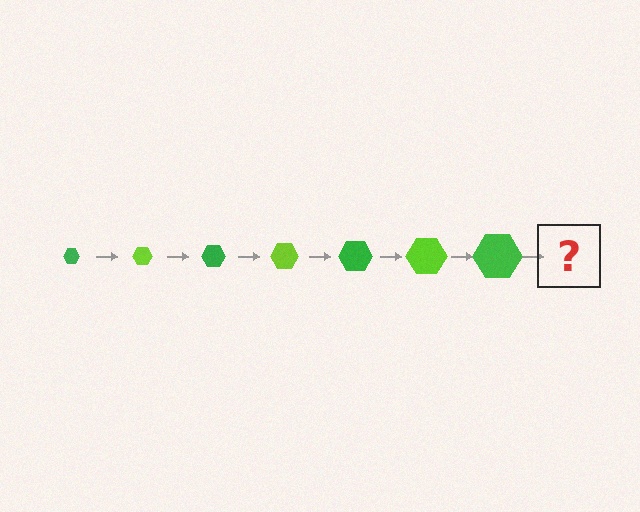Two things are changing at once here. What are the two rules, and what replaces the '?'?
The two rules are that the hexagon grows larger each step and the color cycles through green and lime. The '?' should be a lime hexagon, larger than the previous one.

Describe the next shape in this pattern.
It should be a lime hexagon, larger than the previous one.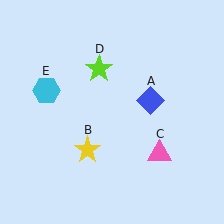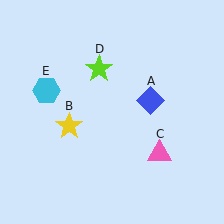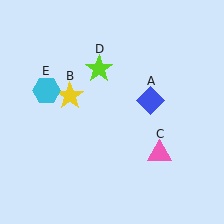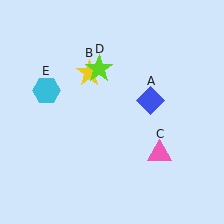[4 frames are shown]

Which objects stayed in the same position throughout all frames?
Blue diamond (object A) and pink triangle (object C) and lime star (object D) and cyan hexagon (object E) remained stationary.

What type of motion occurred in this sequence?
The yellow star (object B) rotated clockwise around the center of the scene.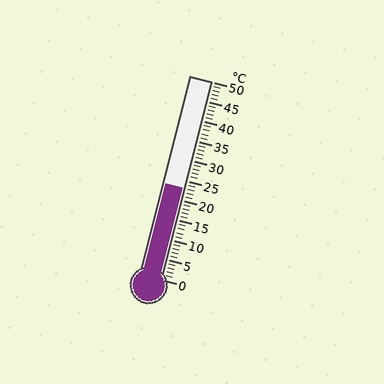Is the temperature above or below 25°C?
The temperature is below 25°C.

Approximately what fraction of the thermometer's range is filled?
The thermometer is filled to approximately 45% of its range.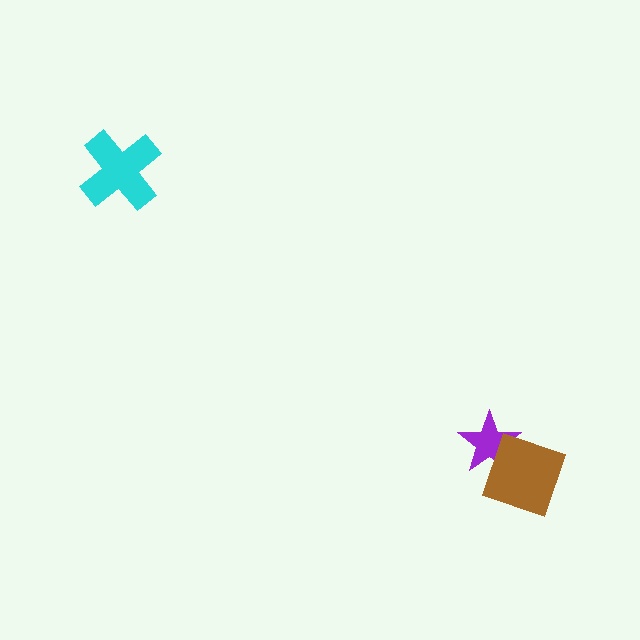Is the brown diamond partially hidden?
No, no other shape covers it.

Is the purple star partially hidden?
Yes, it is partially covered by another shape.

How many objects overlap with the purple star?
1 object overlaps with the purple star.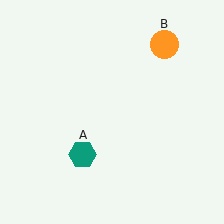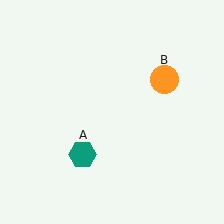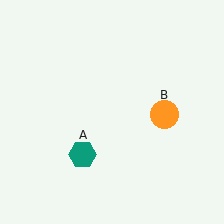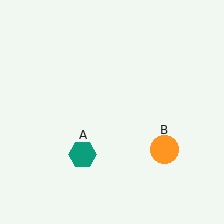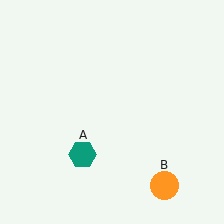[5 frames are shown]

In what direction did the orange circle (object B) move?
The orange circle (object B) moved down.